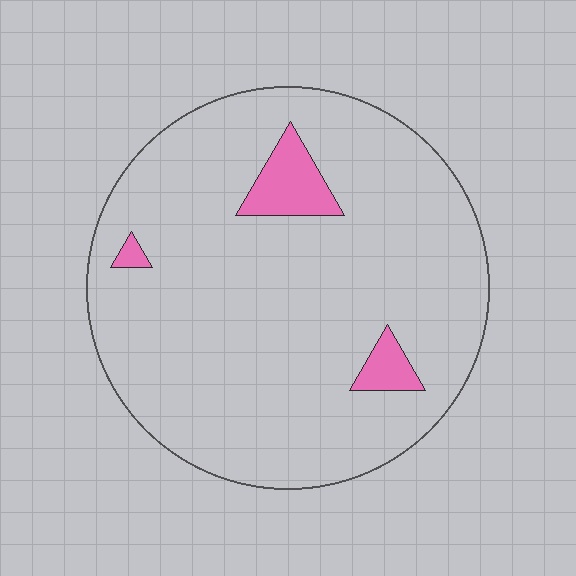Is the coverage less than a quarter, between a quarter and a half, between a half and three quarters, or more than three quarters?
Less than a quarter.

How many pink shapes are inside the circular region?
3.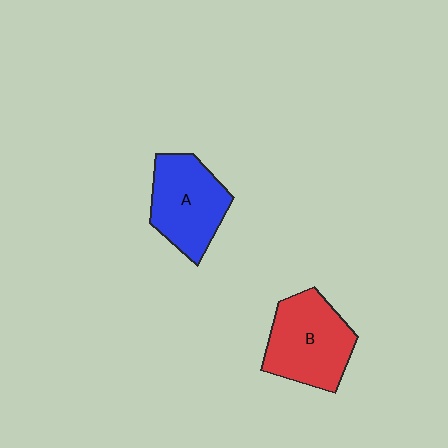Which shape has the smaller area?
Shape A (blue).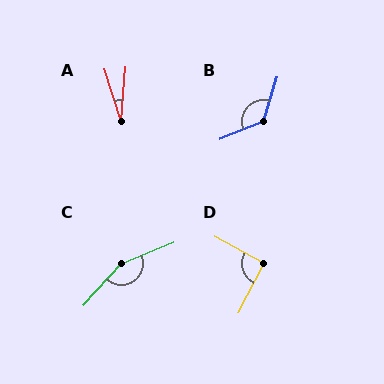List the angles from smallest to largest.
A (22°), D (91°), B (128°), C (154°).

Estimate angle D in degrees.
Approximately 91 degrees.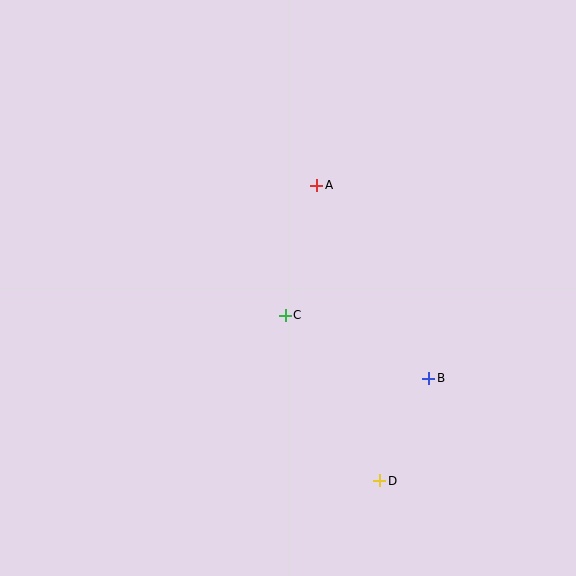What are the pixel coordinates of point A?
Point A is at (317, 185).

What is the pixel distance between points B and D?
The distance between B and D is 114 pixels.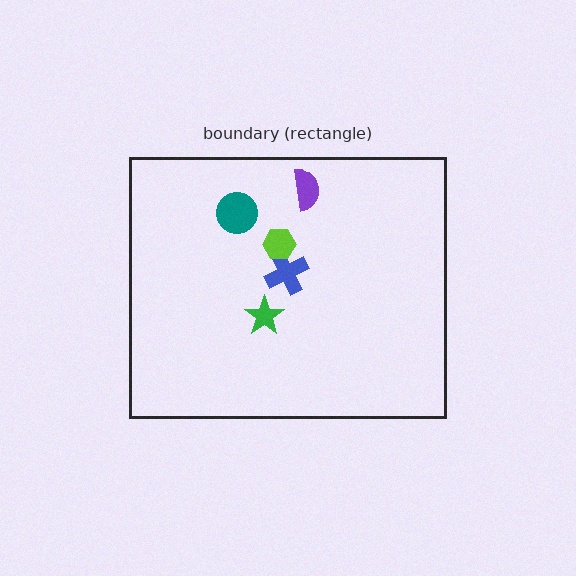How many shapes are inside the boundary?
5 inside, 0 outside.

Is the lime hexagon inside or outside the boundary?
Inside.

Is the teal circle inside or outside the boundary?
Inside.